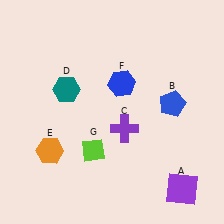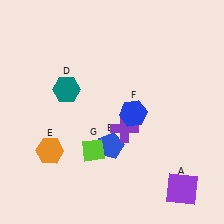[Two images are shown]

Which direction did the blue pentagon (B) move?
The blue pentagon (B) moved left.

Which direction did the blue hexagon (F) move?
The blue hexagon (F) moved down.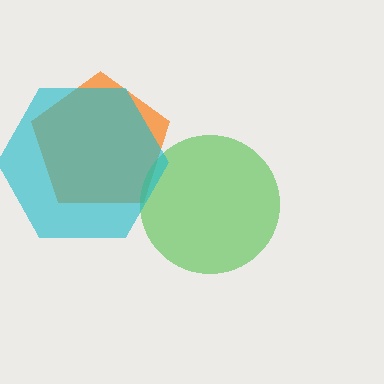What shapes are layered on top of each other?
The layered shapes are: an orange pentagon, a green circle, a cyan hexagon.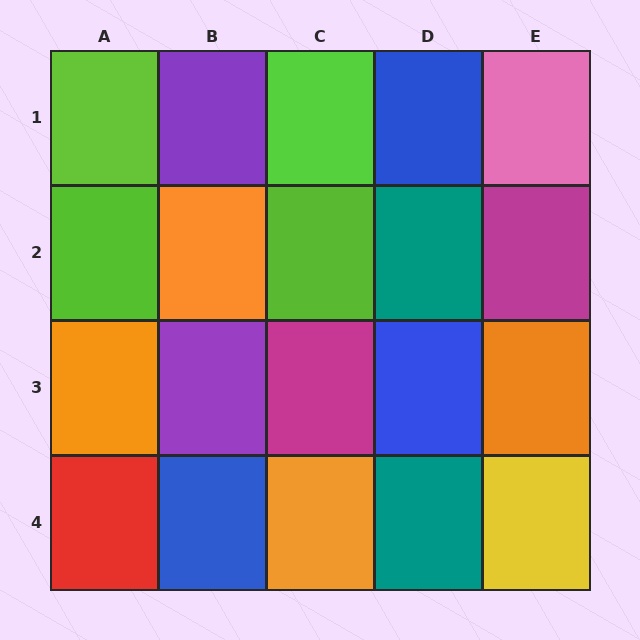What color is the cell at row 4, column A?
Red.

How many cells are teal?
2 cells are teal.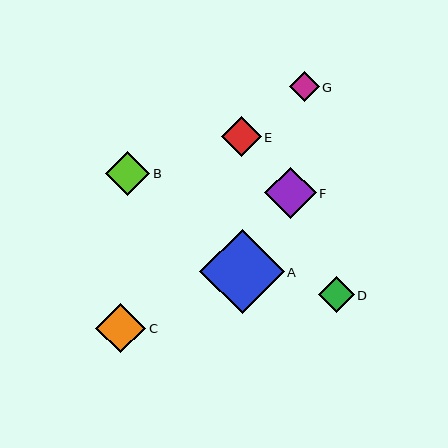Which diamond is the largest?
Diamond A is the largest with a size of approximately 85 pixels.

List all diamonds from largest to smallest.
From largest to smallest: A, F, C, B, E, D, G.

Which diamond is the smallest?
Diamond G is the smallest with a size of approximately 30 pixels.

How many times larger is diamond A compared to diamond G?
Diamond A is approximately 2.8 times the size of diamond G.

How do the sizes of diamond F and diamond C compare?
Diamond F and diamond C are approximately the same size.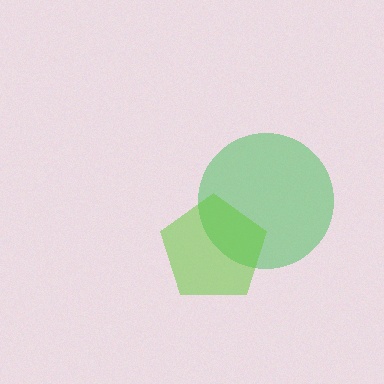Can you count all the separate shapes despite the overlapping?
Yes, there are 2 separate shapes.